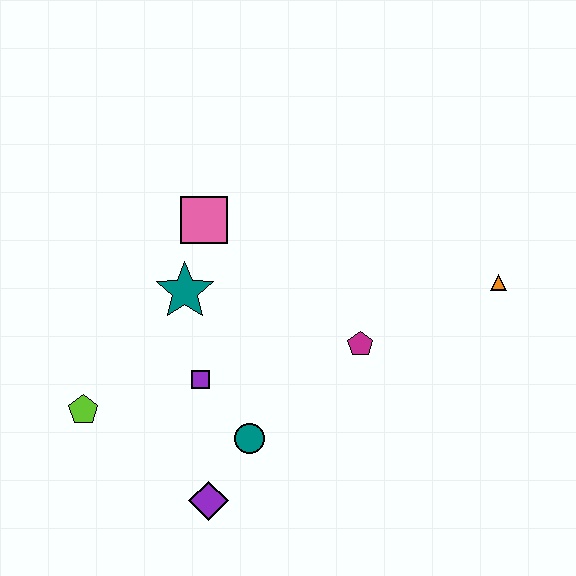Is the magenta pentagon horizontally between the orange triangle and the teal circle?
Yes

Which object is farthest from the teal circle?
The orange triangle is farthest from the teal circle.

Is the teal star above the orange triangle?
No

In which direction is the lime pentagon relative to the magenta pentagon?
The lime pentagon is to the left of the magenta pentagon.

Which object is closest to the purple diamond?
The teal circle is closest to the purple diamond.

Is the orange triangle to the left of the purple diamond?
No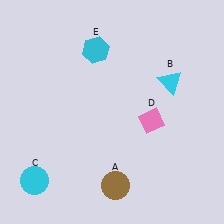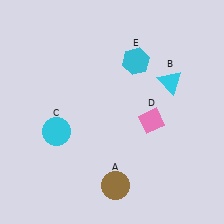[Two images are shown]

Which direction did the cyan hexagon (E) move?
The cyan hexagon (E) moved right.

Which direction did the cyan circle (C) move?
The cyan circle (C) moved up.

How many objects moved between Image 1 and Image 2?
2 objects moved between the two images.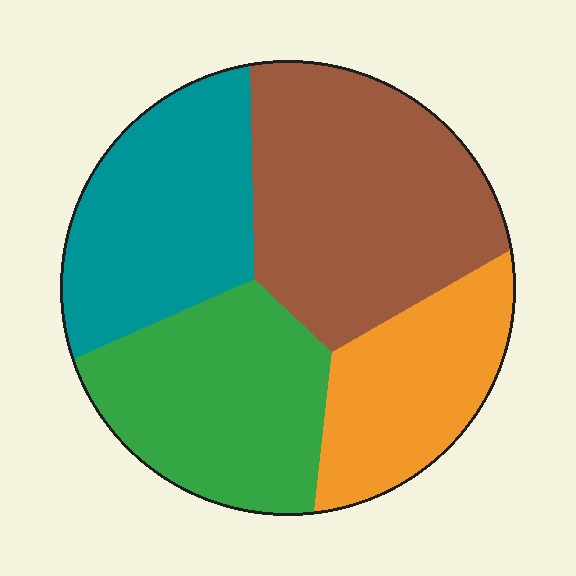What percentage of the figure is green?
Green takes up about one quarter (1/4) of the figure.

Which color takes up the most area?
Brown, at roughly 35%.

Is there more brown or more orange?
Brown.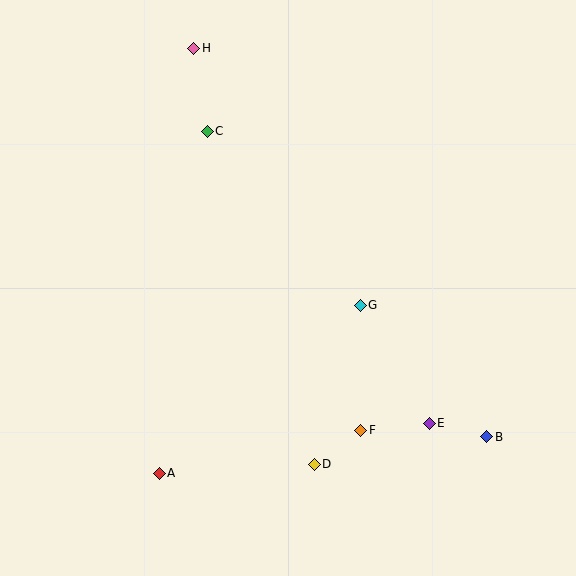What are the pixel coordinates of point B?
Point B is at (487, 437).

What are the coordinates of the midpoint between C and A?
The midpoint between C and A is at (183, 302).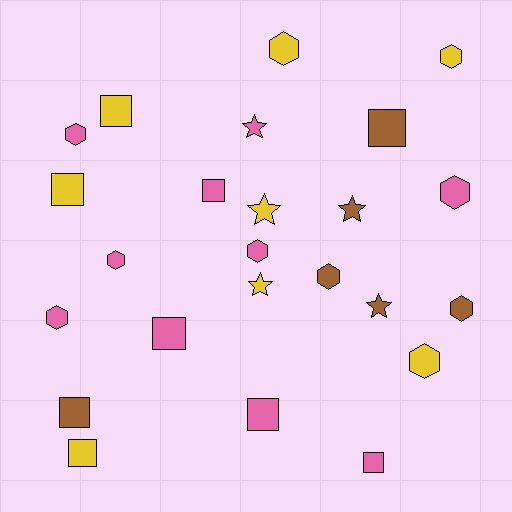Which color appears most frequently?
Pink, with 10 objects.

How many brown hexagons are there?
There are 2 brown hexagons.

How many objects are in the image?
There are 24 objects.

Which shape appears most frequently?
Hexagon, with 10 objects.